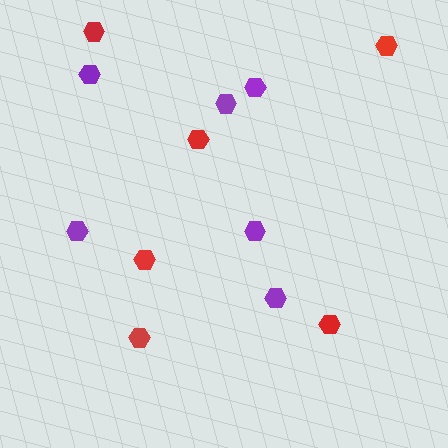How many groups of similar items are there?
There are 2 groups: one group of red hexagons (6) and one group of purple hexagons (6).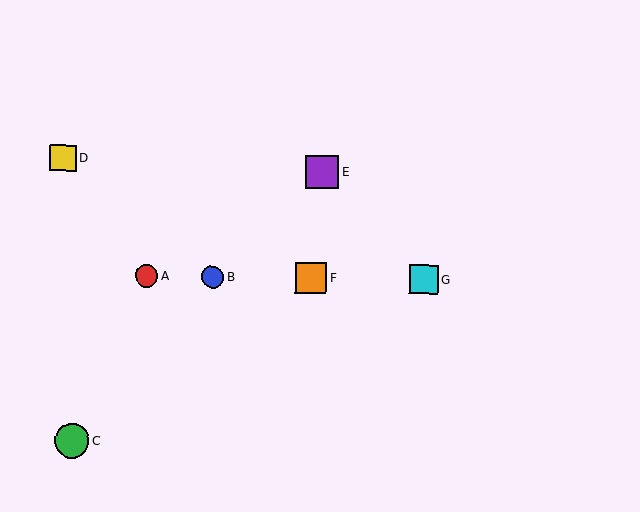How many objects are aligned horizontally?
4 objects (A, B, F, G) are aligned horizontally.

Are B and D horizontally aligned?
No, B is at y≈277 and D is at y≈158.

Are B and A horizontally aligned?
Yes, both are at y≈277.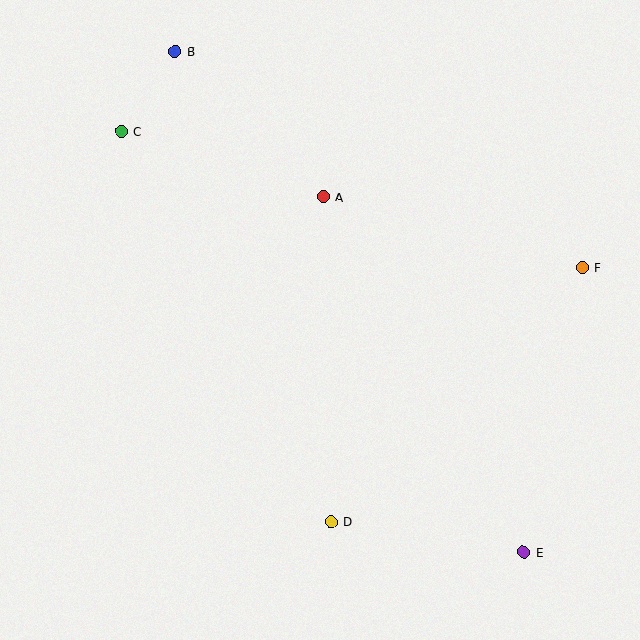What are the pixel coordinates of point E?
Point E is at (523, 552).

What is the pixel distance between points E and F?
The distance between E and F is 291 pixels.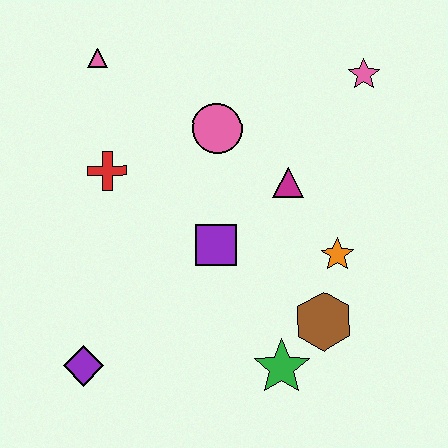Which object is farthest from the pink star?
The purple diamond is farthest from the pink star.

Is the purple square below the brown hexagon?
No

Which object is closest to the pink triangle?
The red cross is closest to the pink triangle.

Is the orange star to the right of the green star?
Yes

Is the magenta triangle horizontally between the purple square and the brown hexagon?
Yes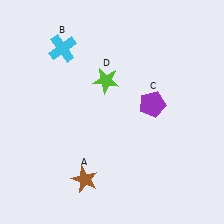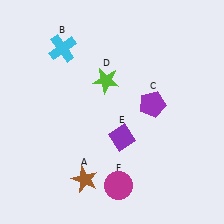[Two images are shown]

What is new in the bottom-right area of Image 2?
A magenta circle (F) was added in the bottom-right area of Image 2.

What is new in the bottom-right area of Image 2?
A purple diamond (E) was added in the bottom-right area of Image 2.